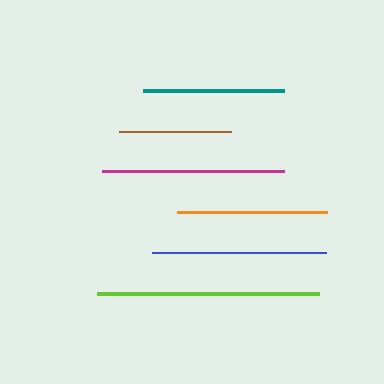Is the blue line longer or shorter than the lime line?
The lime line is longer than the blue line.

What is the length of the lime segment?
The lime segment is approximately 222 pixels long.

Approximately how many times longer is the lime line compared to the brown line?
The lime line is approximately 2.0 times the length of the brown line.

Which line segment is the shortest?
The brown line is the shortest at approximately 112 pixels.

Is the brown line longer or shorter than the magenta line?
The magenta line is longer than the brown line.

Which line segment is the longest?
The lime line is the longest at approximately 222 pixels.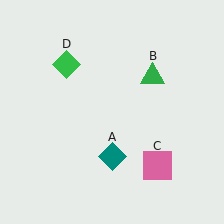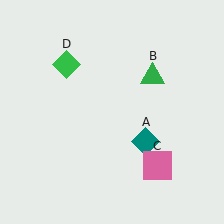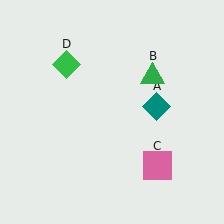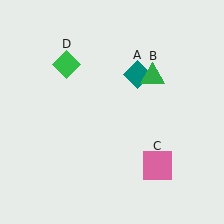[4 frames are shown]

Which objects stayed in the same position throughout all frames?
Green triangle (object B) and pink square (object C) and green diamond (object D) remained stationary.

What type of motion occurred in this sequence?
The teal diamond (object A) rotated counterclockwise around the center of the scene.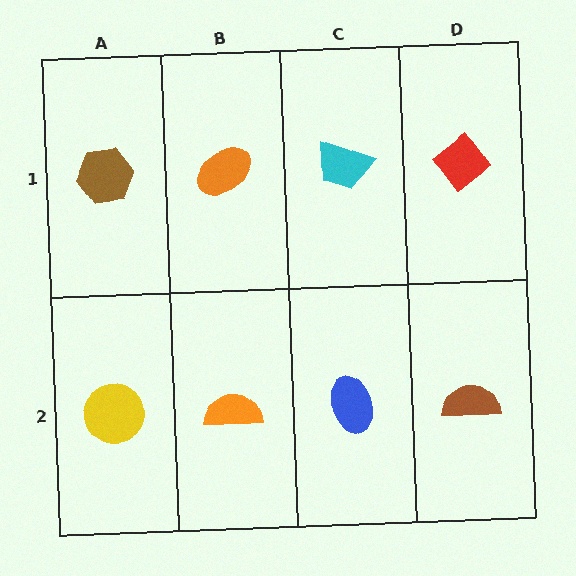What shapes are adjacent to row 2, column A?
A brown hexagon (row 1, column A), an orange semicircle (row 2, column B).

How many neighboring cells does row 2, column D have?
2.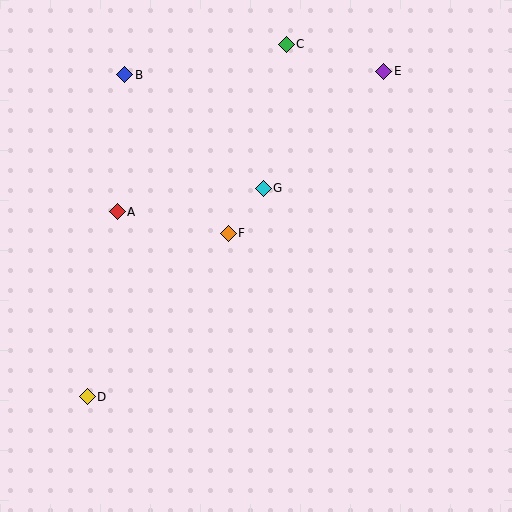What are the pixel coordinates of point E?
Point E is at (384, 71).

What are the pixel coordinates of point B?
Point B is at (125, 75).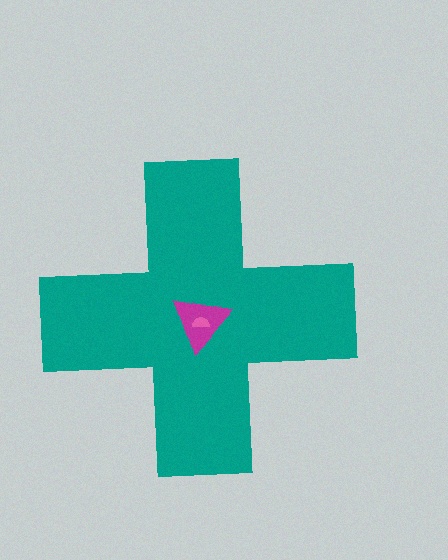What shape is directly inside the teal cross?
The magenta triangle.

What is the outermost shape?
The teal cross.